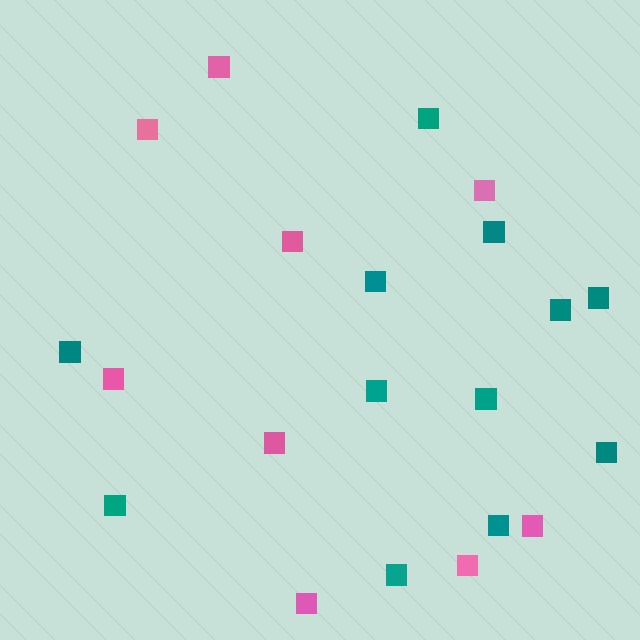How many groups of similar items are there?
There are 2 groups: one group of teal squares (12) and one group of pink squares (9).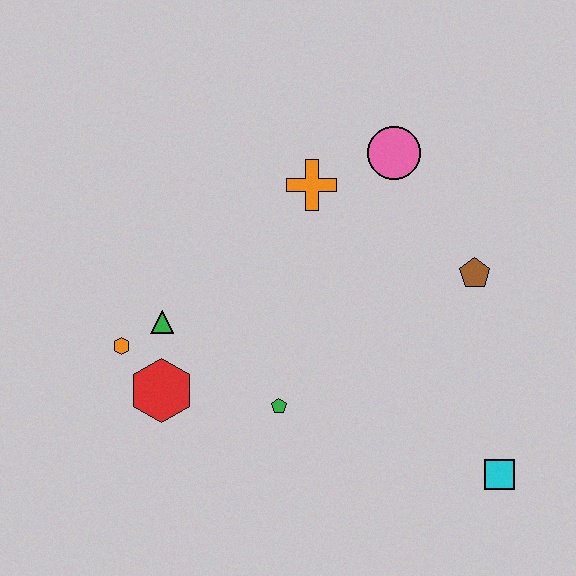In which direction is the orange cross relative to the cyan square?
The orange cross is above the cyan square.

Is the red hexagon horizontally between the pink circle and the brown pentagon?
No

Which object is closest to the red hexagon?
The orange hexagon is closest to the red hexagon.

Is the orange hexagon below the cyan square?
No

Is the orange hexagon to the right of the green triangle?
No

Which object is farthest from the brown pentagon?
The orange hexagon is farthest from the brown pentagon.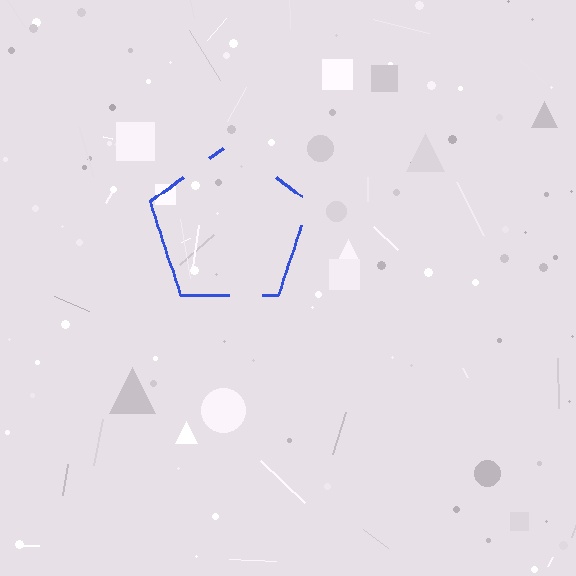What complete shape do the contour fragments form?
The contour fragments form a pentagon.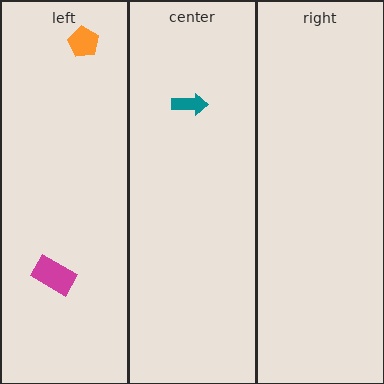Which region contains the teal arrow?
The center region.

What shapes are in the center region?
The teal arrow.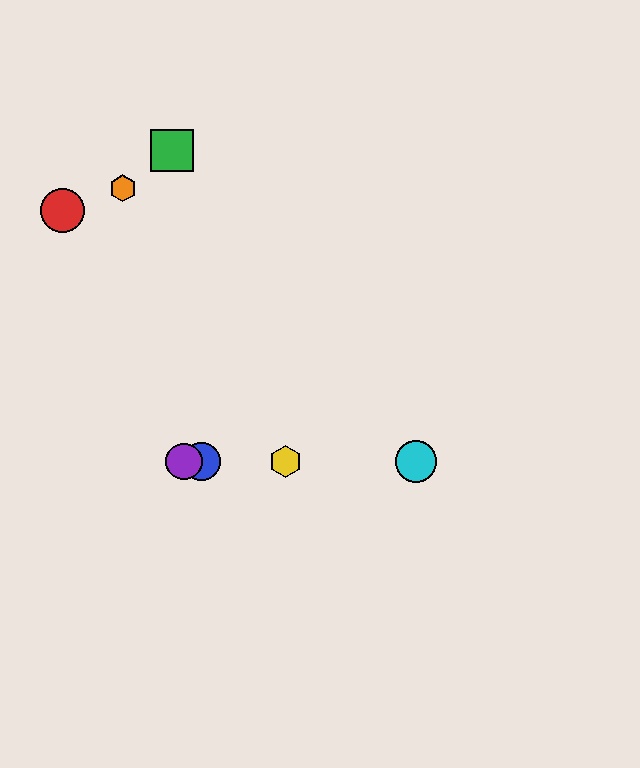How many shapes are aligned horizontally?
4 shapes (the blue circle, the yellow hexagon, the purple circle, the cyan circle) are aligned horizontally.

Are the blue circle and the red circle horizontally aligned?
No, the blue circle is at y≈461 and the red circle is at y≈210.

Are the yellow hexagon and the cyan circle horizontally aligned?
Yes, both are at y≈461.